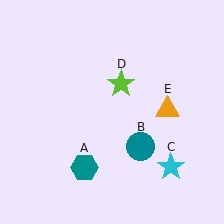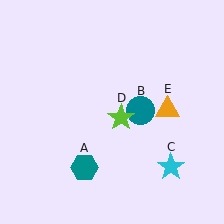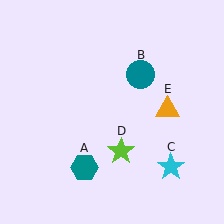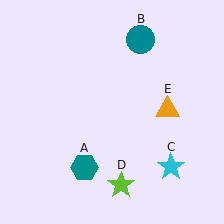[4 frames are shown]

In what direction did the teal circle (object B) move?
The teal circle (object B) moved up.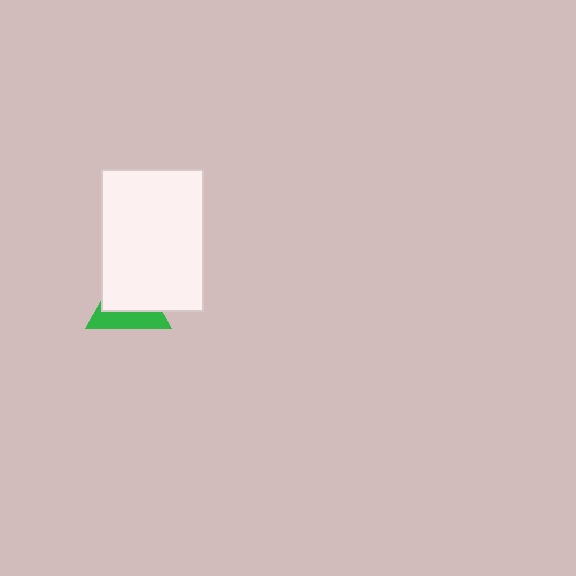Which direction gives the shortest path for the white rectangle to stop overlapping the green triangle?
Moving toward the upper-right gives the shortest separation.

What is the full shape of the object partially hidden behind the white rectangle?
The partially hidden object is a green triangle.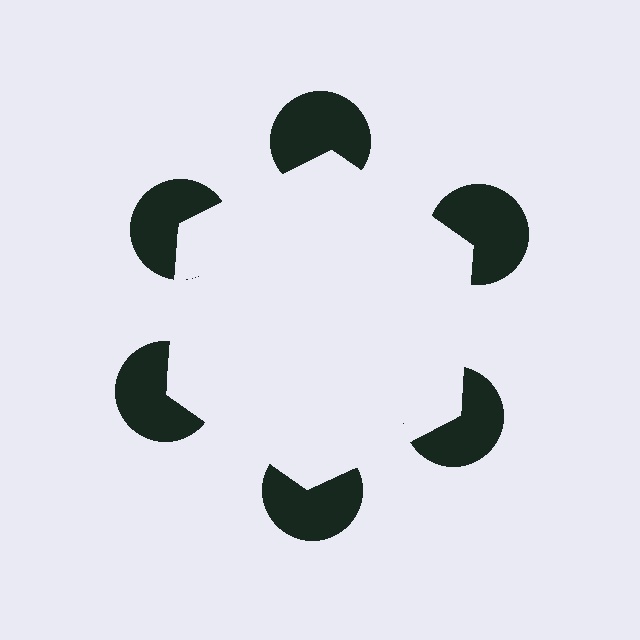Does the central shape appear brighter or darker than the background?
It typically appears slightly brighter than the background, even though no actual brightness change is drawn.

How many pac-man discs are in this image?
There are 6 — one at each vertex of the illusory hexagon.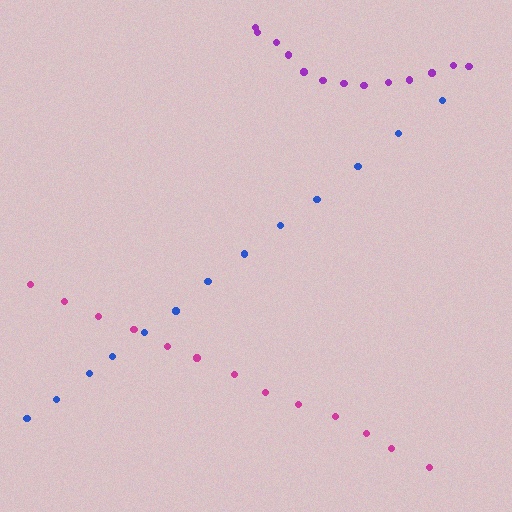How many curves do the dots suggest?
There are 3 distinct paths.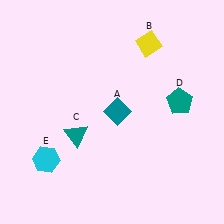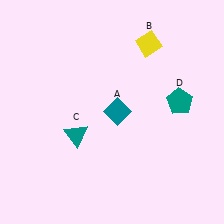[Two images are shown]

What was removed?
The cyan hexagon (E) was removed in Image 2.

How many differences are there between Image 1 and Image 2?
There is 1 difference between the two images.